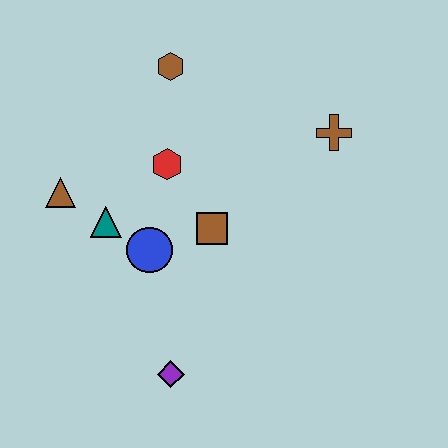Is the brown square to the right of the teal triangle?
Yes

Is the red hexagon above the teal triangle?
Yes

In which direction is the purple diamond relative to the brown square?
The purple diamond is below the brown square.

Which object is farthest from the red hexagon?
The purple diamond is farthest from the red hexagon.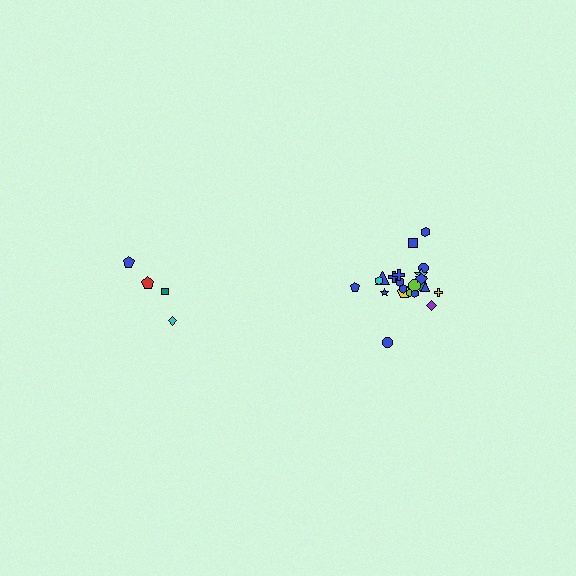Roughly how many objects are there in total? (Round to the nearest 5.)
Roughly 30 objects in total.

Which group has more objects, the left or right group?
The right group.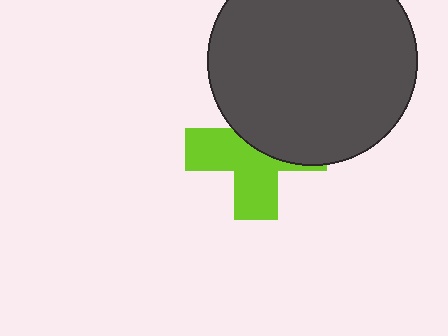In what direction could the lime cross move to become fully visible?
The lime cross could move down. That would shift it out from behind the dark gray circle entirely.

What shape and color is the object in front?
The object in front is a dark gray circle.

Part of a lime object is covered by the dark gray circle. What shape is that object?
It is a cross.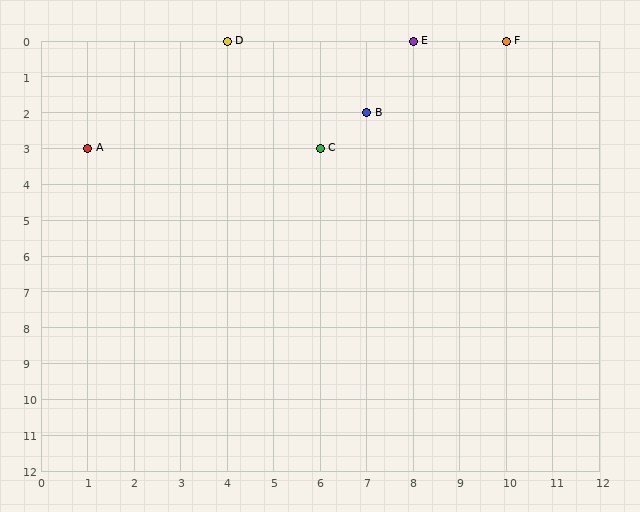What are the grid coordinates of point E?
Point E is at grid coordinates (8, 0).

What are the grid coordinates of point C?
Point C is at grid coordinates (6, 3).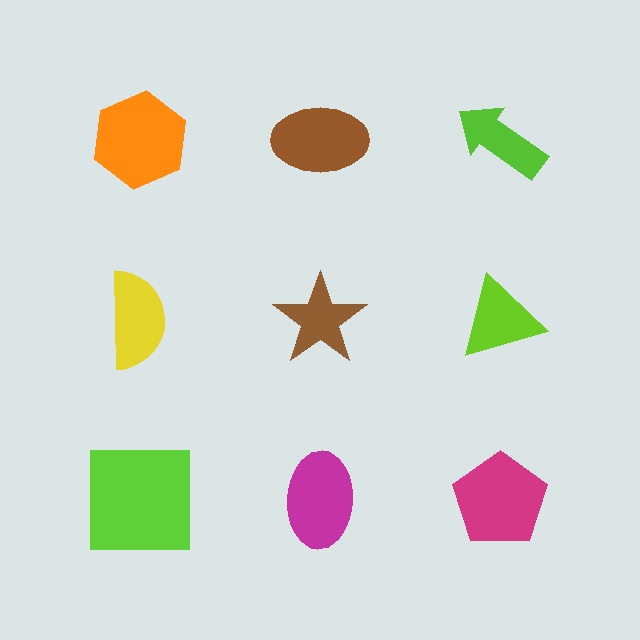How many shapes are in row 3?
3 shapes.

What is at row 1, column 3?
A lime arrow.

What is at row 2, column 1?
A yellow semicircle.